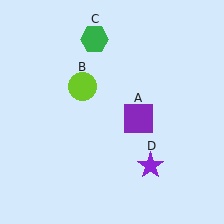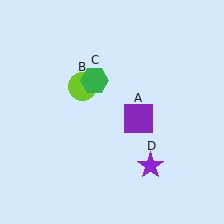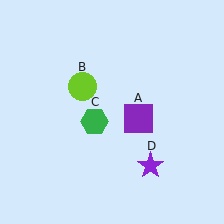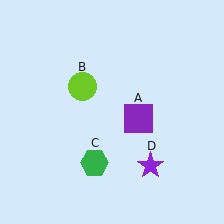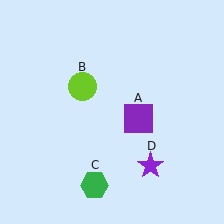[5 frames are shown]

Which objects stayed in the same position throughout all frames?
Purple square (object A) and lime circle (object B) and purple star (object D) remained stationary.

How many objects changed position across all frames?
1 object changed position: green hexagon (object C).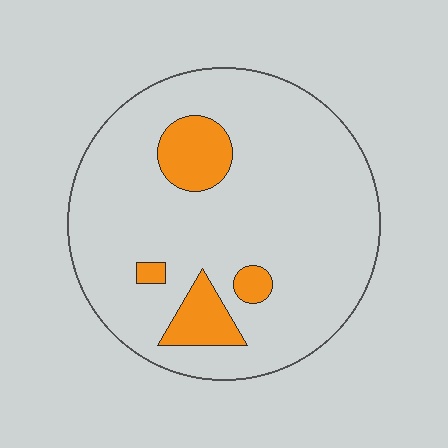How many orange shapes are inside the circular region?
4.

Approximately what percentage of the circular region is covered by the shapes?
Approximately 15%.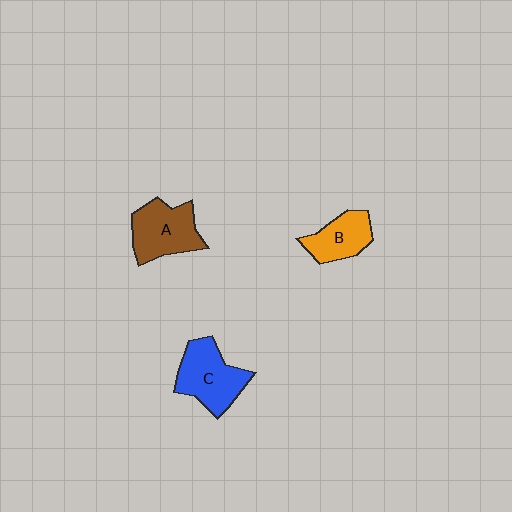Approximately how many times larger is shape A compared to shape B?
Approximately 1.3 times.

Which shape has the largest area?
Shape C (blue).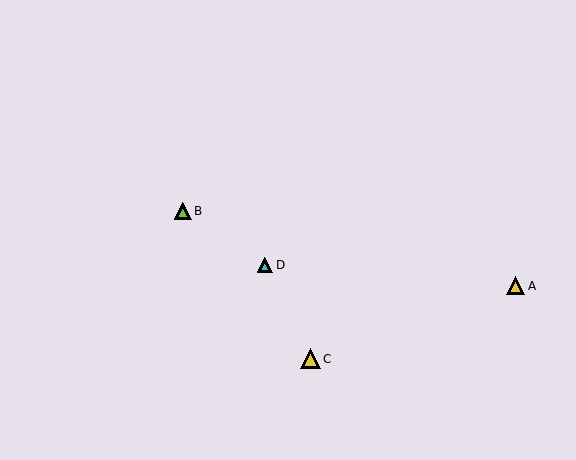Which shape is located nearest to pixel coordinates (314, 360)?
The yellow triangle (labeled C) at (310, 359) is nearest to that location.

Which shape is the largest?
The yellow triangle (labeled C) is the largest.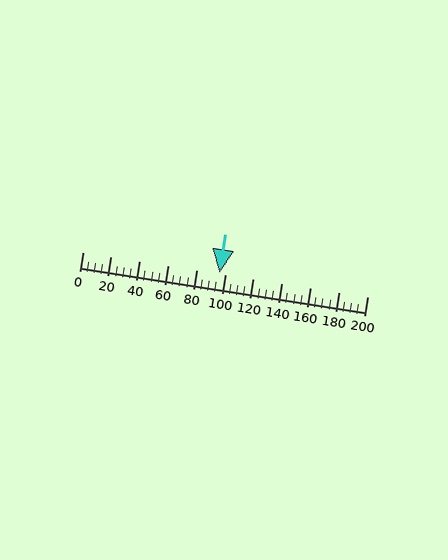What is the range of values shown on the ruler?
The ruler shows values from 0 to 200.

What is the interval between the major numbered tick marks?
The major tick marks are spaced 20 units apart.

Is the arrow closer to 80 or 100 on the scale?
The arrow is closer to 100.